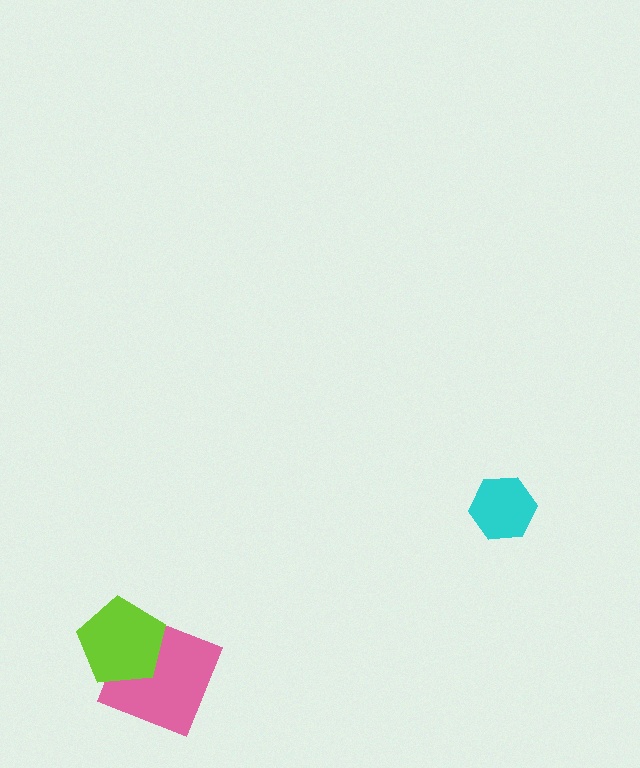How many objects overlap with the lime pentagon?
1 object overlaps with the lime pentagon.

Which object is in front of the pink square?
The lime pentagon is in front of the pink square.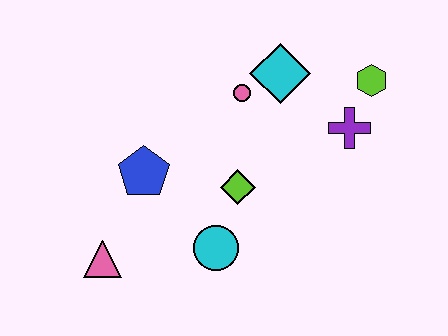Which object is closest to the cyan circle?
The lime diamond is closest to the cyan circle.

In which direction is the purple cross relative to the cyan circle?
The purple cross is to the right of the cyan circle.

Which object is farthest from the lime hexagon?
The pink triangle is farthest from the lime hexagon.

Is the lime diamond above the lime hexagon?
No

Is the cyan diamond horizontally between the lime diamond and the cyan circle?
No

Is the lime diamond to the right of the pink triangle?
Yes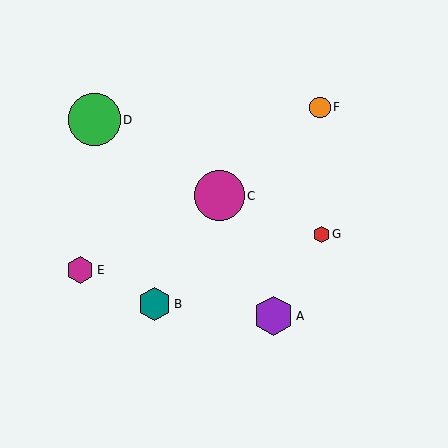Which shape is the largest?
The green circle (labeled D) is the largest.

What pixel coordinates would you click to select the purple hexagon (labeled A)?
Click at (273, 316) to select the purple hexagon A.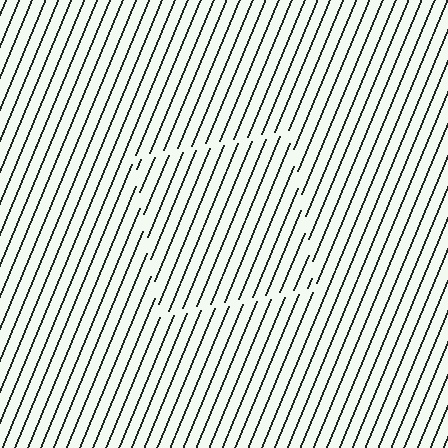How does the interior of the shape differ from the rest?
The interior of the shape contains the same grating, shifted by half a period — the contour is defined by the phase discontinuity where line-ends from the inner and outer gratings abut.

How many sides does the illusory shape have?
4 sides — the line-ends trace a square.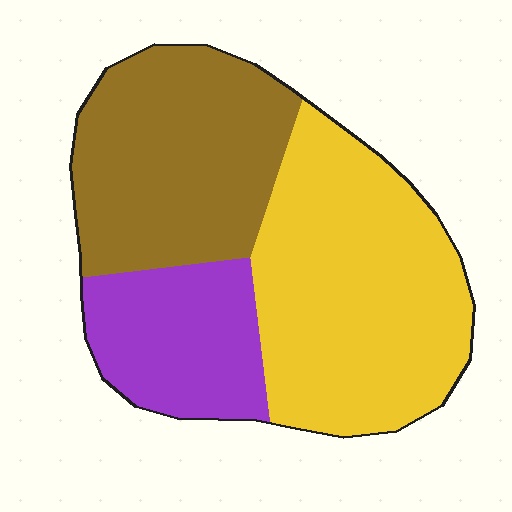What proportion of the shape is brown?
Brown takes up about one third (1/3) of the shape.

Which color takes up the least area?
Purple, at roughly 20%.